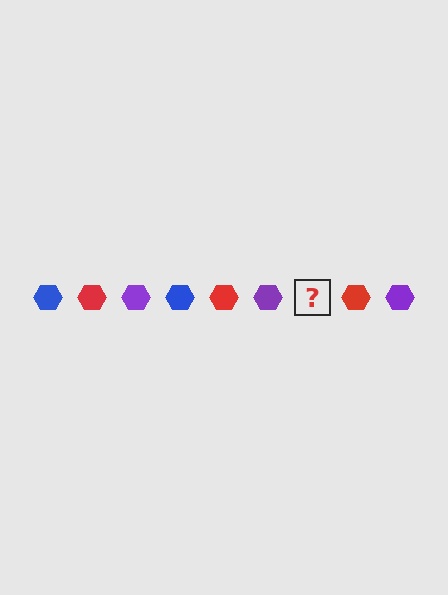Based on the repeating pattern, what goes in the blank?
The blank should be a blue hexagon.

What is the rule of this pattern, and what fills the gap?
The rule is that the pattern cycles through blue, red, purple hexagons. The gap should be filled with a blue hexagon.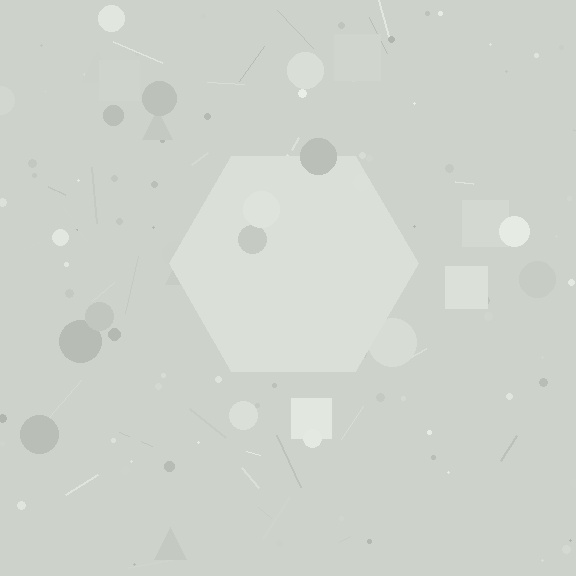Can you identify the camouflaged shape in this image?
The camouflaged shape is a hexagon.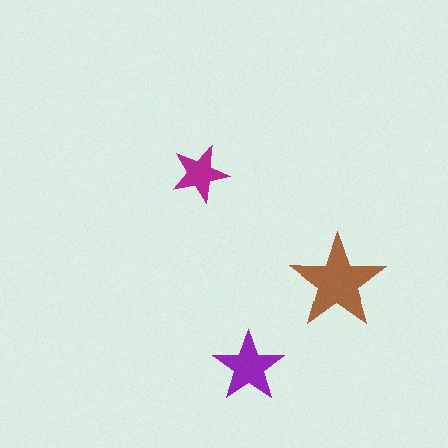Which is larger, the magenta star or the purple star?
The purple one.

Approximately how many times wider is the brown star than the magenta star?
About 1.5 times wider.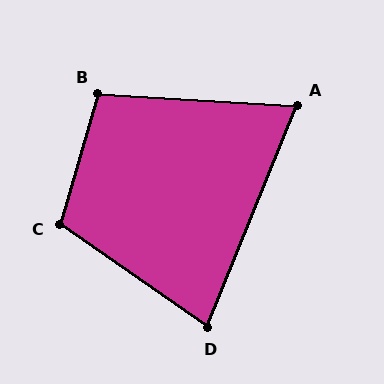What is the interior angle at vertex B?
Approximately 103 degrees (obtuse).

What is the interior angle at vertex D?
Approximately 77 degrees (acute).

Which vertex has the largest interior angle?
C, at approximately 109 degrees.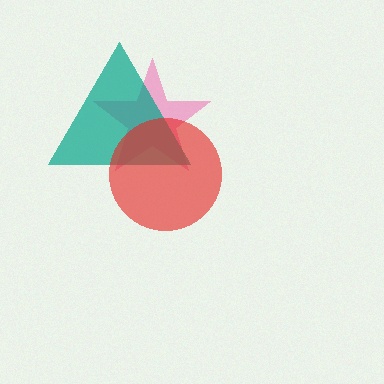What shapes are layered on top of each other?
The layered shapes are: a pink star, a teal triangle, a red circle.